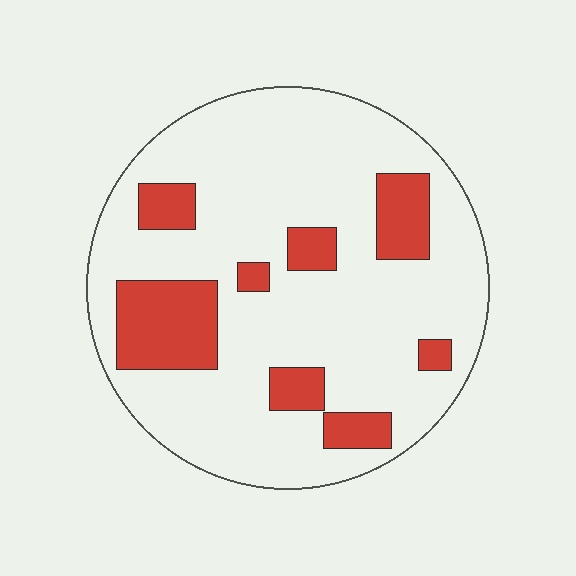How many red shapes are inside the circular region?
8.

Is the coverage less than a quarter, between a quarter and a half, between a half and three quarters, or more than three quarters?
Less than a quarter.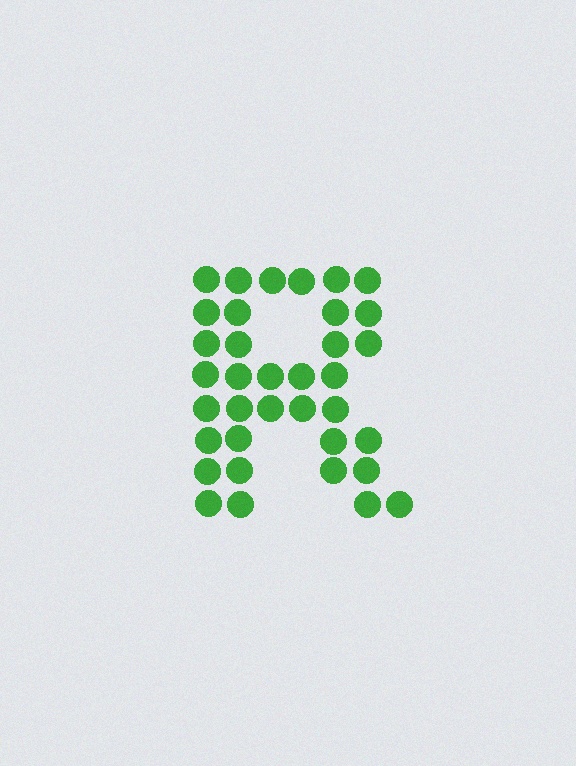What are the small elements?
The small elements are circles.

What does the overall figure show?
The overall figure shows the letter R.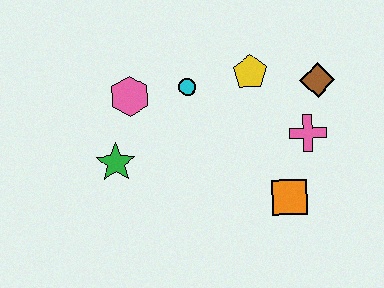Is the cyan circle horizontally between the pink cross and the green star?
Yes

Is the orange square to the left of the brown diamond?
Yes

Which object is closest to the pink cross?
The brown diamond is closest to the pink cross.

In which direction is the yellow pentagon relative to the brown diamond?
The yellow pentagon is to the left of the brown diamond.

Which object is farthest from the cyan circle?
The orange square is farthest from the cyan circle.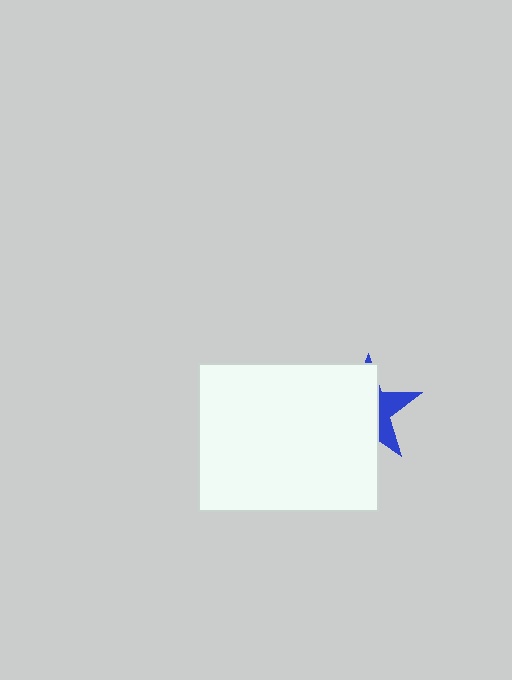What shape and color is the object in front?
The object in front is a white rectangle.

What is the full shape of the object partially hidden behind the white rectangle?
The partially hidden object is a blue star.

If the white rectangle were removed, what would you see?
You would see the complete blue star.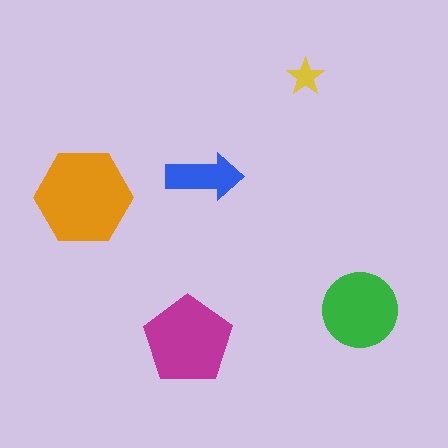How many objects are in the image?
There are 5 objects in the image.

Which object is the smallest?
The yellow star.